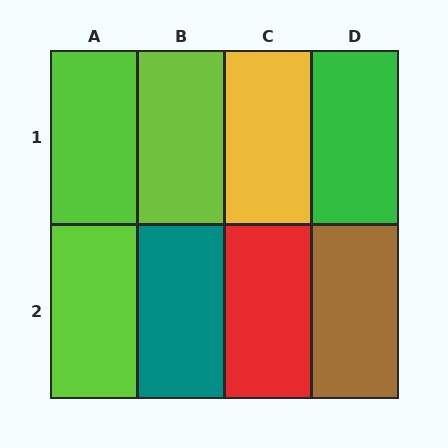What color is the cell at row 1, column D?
Green.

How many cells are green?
1 cell is green.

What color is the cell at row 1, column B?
Lime.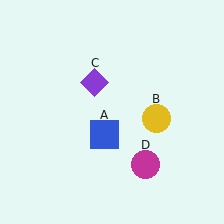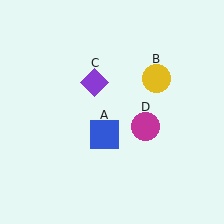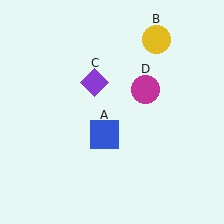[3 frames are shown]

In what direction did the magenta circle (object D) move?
The magenta circle (object D) moved up.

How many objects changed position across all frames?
2 objects changed position: yellow circle (object B), magenta circle (object D).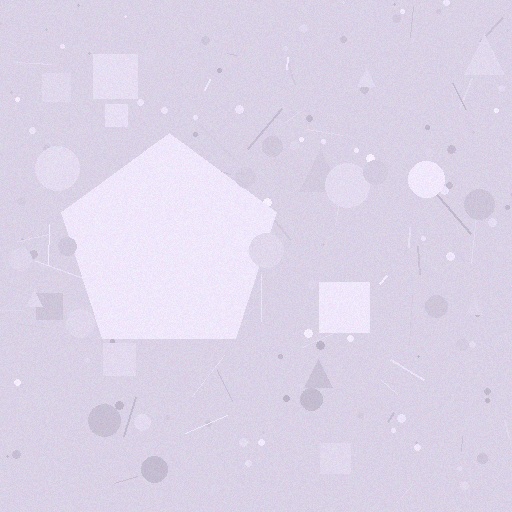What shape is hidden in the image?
A pentagon is hidden in the image.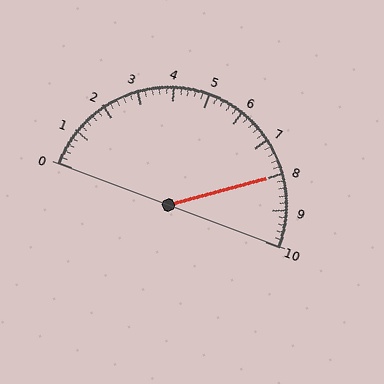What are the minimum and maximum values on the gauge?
The gauge ranges from 0 to 10.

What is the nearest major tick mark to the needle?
The nearest major tick mark is 8.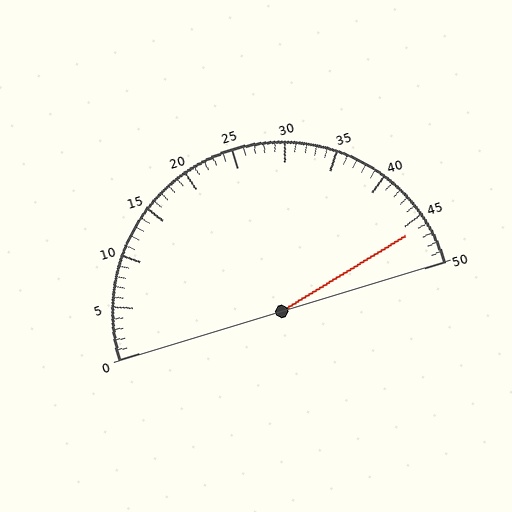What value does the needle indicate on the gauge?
The needle indicates approximately 46.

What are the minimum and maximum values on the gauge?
The gauge ranges from 0 to 50.